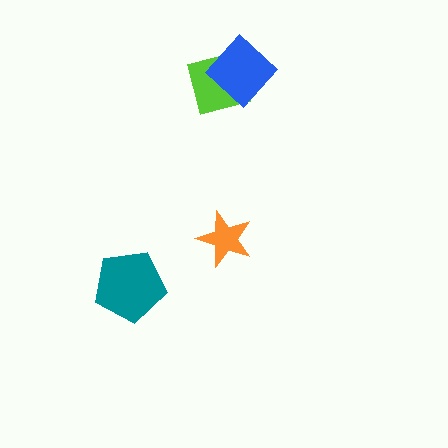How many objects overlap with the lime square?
1 object overlaps with the lime square.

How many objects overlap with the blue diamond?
1 object overlaps with the blue diamond.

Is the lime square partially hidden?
Yes, it is partially covered by another shape.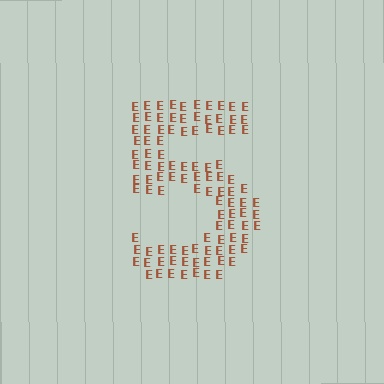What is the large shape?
The large shape is the digit 5.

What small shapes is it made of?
It is made of small letter E's.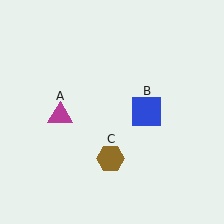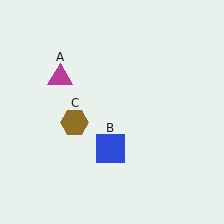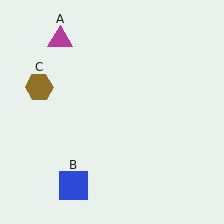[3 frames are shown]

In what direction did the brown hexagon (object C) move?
The brown hexagon (object C) moved up and to the left.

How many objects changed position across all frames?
3 objects changed position: magenta triangle (object A), blue square (object B), brown hexagon (object C).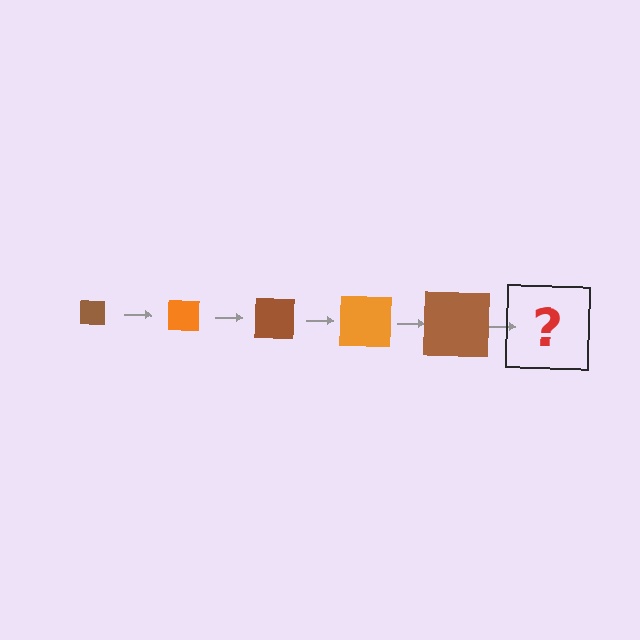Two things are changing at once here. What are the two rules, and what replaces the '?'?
The two rules are that the square grows larger each step and the color cycles through brown and orange. The '?' should be an orange square, larger than the previous one.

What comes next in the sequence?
The next element should be an orange square, larger than the previous one.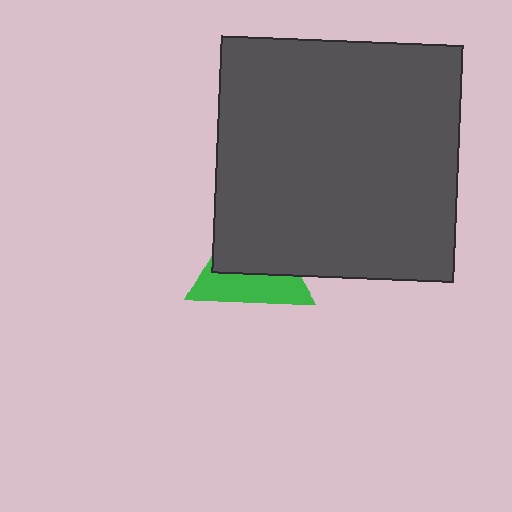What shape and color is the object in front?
The object in front is a dark gray rectangle.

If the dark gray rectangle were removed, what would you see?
You would see the complete green triangle.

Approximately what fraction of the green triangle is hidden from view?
Roughly 56% of the green triangle is hidden behind the dark gray rectangle.